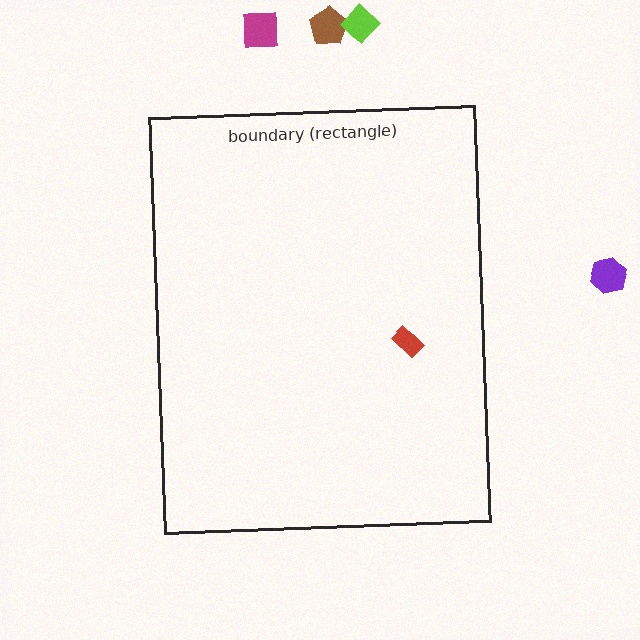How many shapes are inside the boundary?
1 inside, 4 outside.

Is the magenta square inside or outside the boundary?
Outside.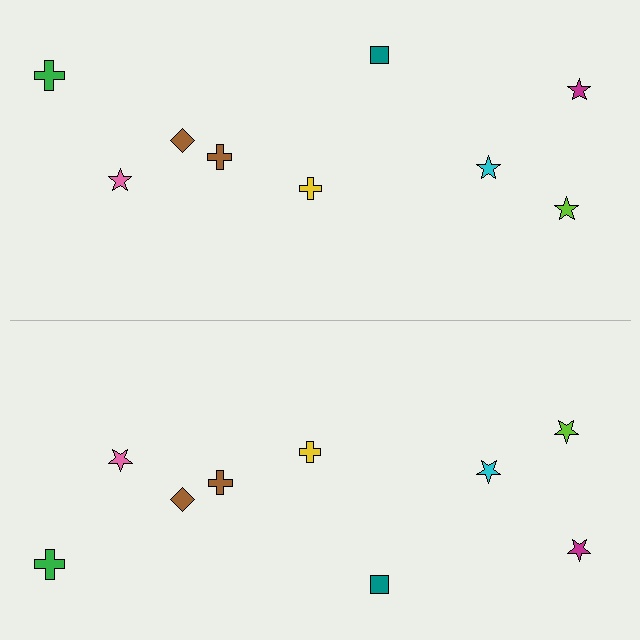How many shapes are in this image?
There are 18 shapes in this image.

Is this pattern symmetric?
Yes, this pattern has bilateral (reflection) symmetry.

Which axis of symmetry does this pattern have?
The pattern has a horizontal axis of symmetry running through the center of the image.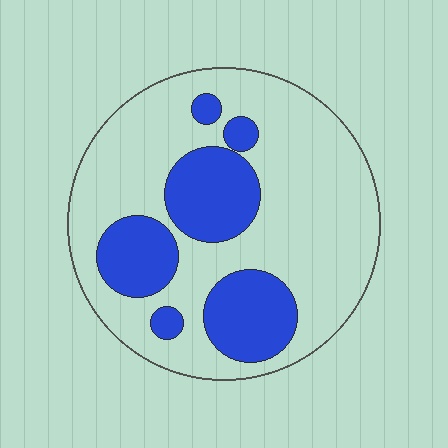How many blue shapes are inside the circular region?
6.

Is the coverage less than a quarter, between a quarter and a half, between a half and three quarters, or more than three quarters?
Between a quarter and a half.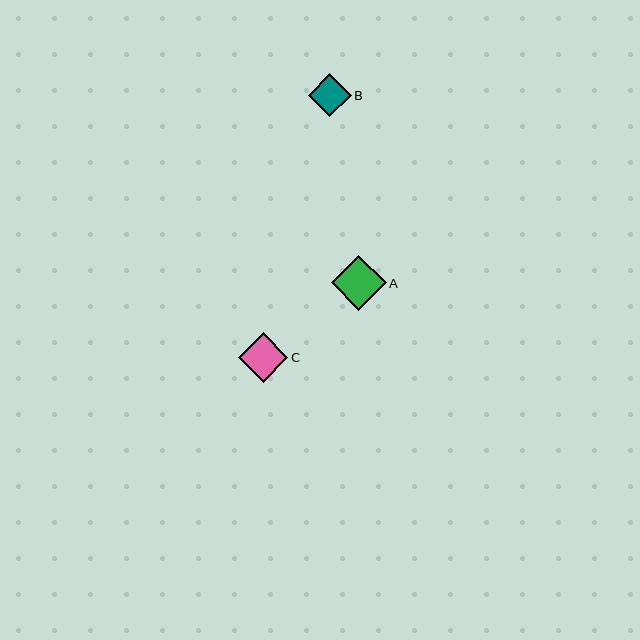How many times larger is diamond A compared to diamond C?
Diamond A is approximately 1.1 times the size of diamond C.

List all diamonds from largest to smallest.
From largest to smallest: A, C, B.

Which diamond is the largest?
Diamond A is the largest with a size of approximately 55 pixels.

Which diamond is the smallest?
Diamond B is the smallest with a size of approximately 43 pixels.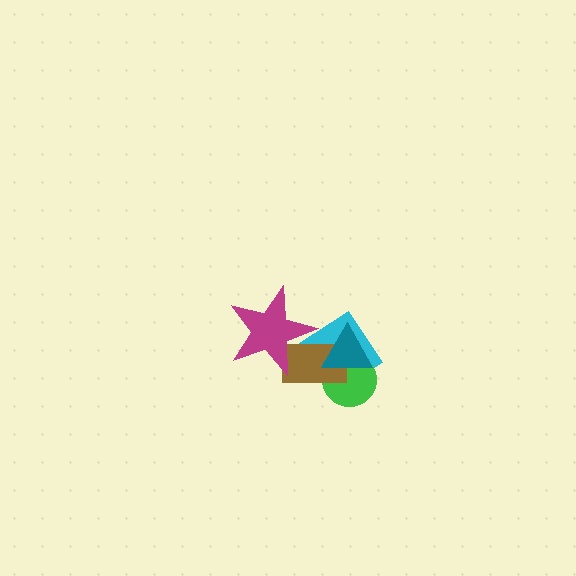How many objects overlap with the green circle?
3 objects overlap with the green circle.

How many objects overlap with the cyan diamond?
4 objects overlap with the cyan diamond.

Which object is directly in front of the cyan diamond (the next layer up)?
The green circle is directly in front of the cyan diamond.